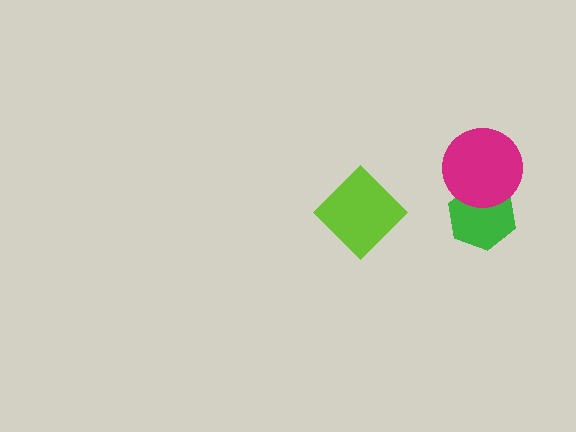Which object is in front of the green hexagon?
The magenta circle is in front of the green hexagon.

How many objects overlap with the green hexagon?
1 object overlaps with the green hexagon.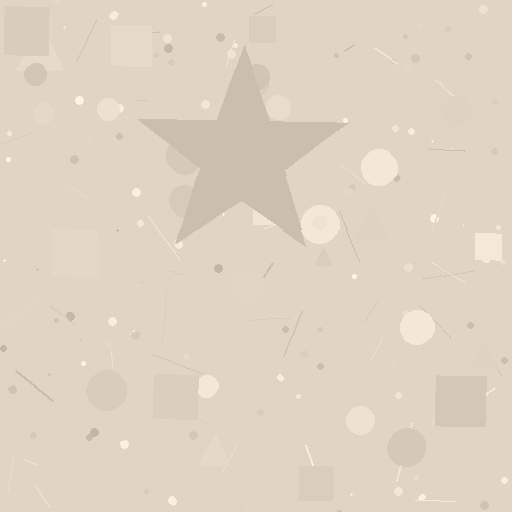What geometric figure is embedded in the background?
A star is embedded in the background.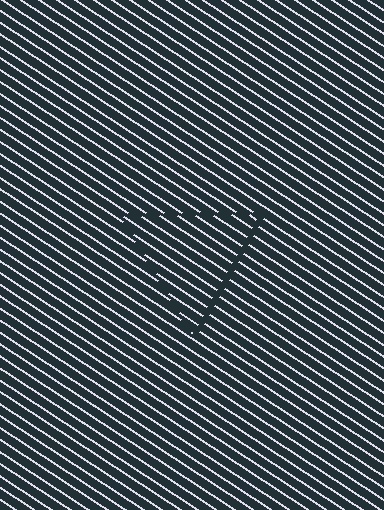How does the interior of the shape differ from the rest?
The interior of the shape contains the same grating, shifted by half a period — the contour is defined by the phase discontinuity where line-ends from the inner and outer gratings abut.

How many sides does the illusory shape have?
3 sides — the line-ends trace a triangle.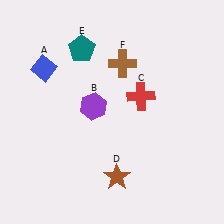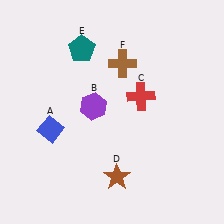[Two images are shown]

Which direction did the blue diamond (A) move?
The blue diamond (A) moved down.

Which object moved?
The blue diamond (A) moved down.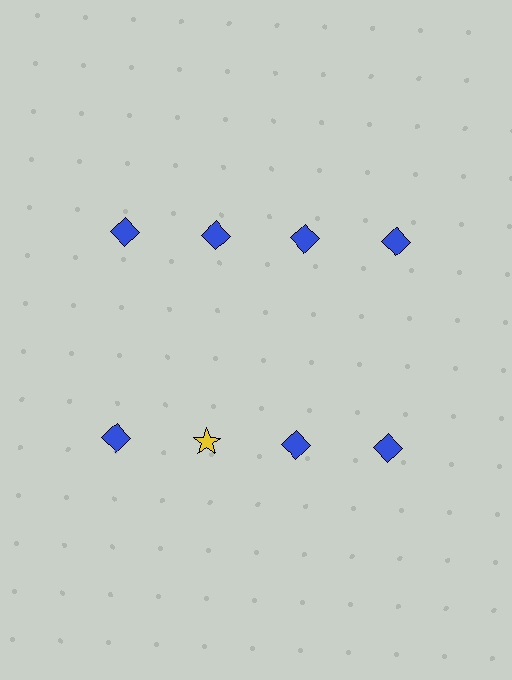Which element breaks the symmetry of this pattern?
The yellow star in the second row, second from left column breaks the symmetry. All other shapes are blue diamonds.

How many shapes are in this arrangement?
There are 8 shapes arranged in a grid pattern.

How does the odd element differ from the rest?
It differs in both color (yellow instead of blue) and shape (star instead of diamond).